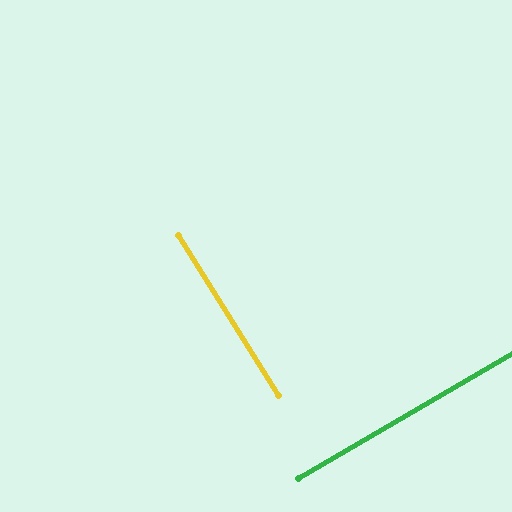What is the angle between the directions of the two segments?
Approximately 88 degrees.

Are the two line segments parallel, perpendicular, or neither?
Perpendicular — they meet at approximately 88°.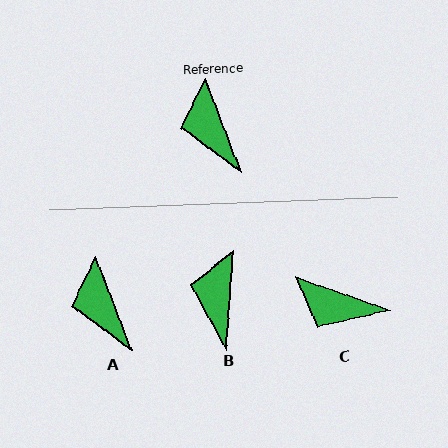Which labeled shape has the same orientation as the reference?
A.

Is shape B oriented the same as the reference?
No, it is off by about 25 degrees.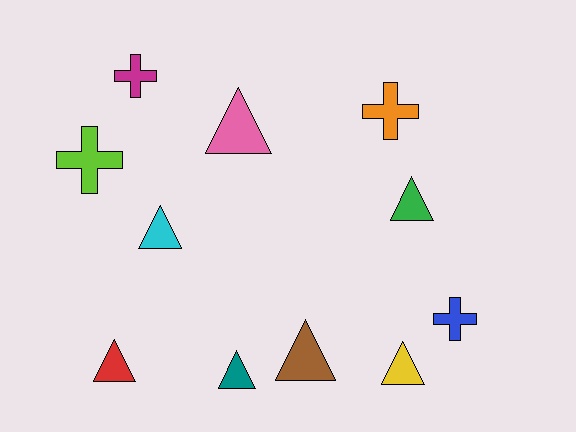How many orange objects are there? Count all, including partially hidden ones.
There is 1 orange object.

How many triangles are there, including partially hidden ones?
There are 7 triangles.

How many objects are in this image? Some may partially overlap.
There are 11 objects.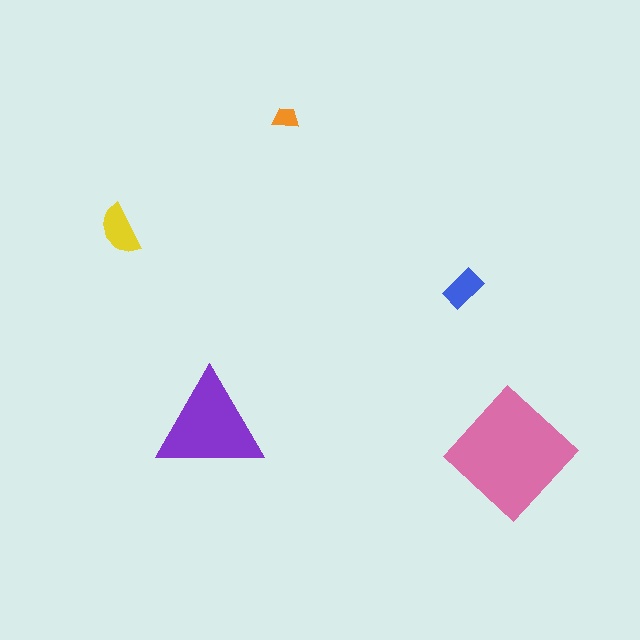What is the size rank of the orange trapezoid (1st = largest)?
5th.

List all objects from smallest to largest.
The orange trapezoid, the blue rectangle, the yellow semicircle, the purple triangle, the pink diamond.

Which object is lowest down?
The pink diamond is bottommost.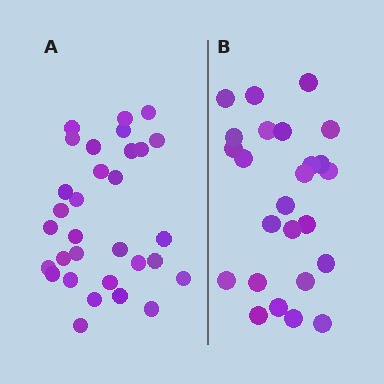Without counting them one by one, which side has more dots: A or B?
Region A (the left region) has more dots.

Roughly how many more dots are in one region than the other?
Region A has about 6 more dots than region B.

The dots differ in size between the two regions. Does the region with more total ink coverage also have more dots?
No. Region B has more total ink coverage because its dots are larger, but region A actually contains more individual dots. Total area can be misleading — the number of items is what matters here.